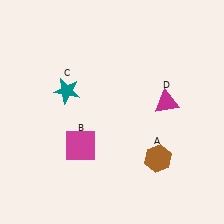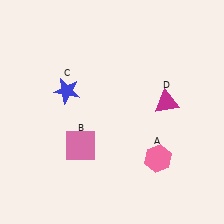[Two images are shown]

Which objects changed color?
A changed from brown to pink. B changed from magenta to pink. C changed from teal to blue.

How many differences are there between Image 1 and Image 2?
There are 3 differences between the two images.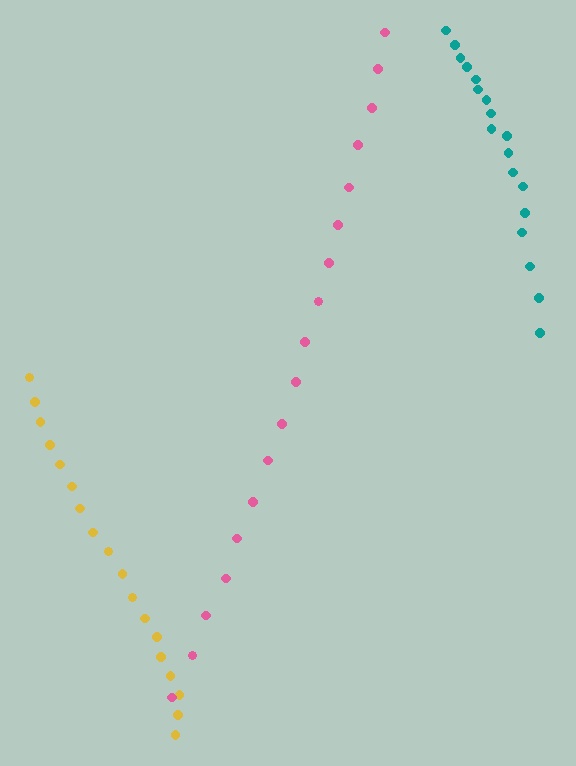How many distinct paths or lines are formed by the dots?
There are 3 distinct paths.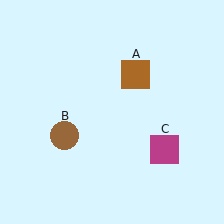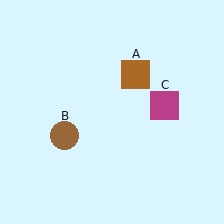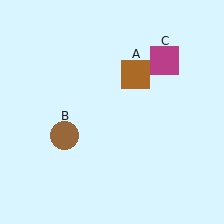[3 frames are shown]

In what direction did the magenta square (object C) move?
The magenta square (object C) moved up.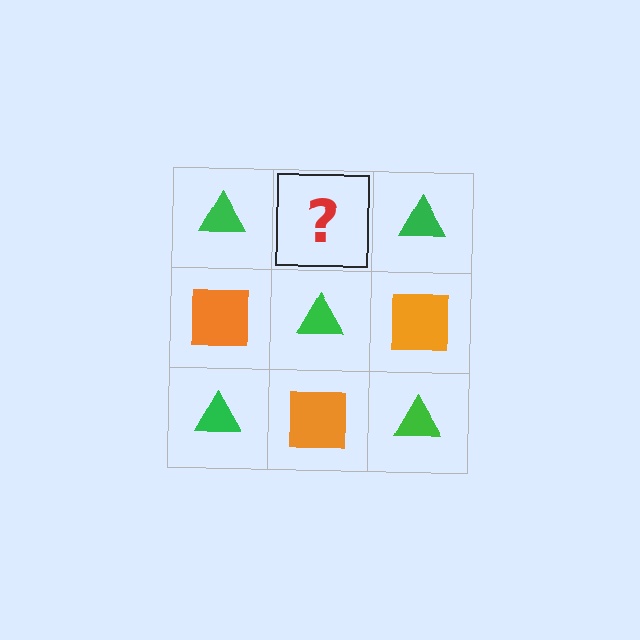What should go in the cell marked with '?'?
The missing cell should contain an orange square.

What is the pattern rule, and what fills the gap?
The rule is that it alternates green triangle and orange square in a checkerboard pattern. The gap should be filled with an orange square.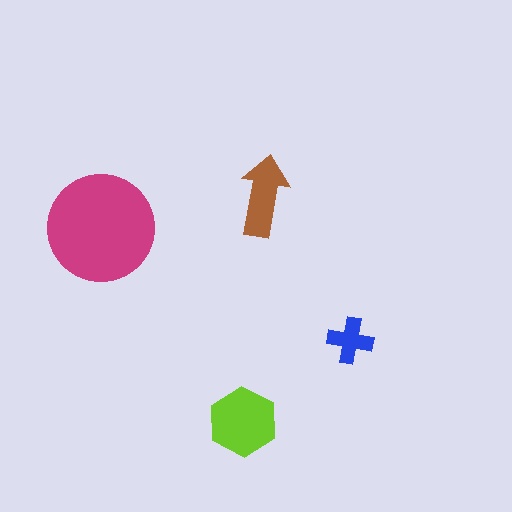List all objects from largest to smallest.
The magenta circle, the lime hexagon, the brown arrow, the blue cross.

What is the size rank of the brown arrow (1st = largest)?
3rd.